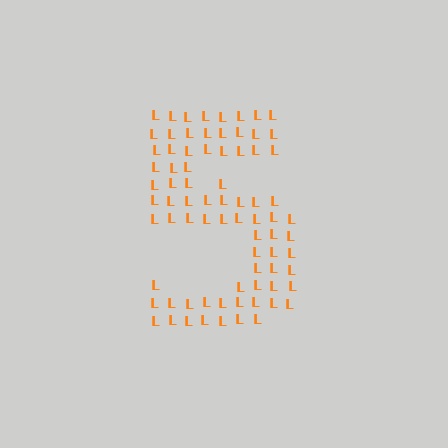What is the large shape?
The large shape is the digit 5.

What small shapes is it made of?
It is made of small letter L's.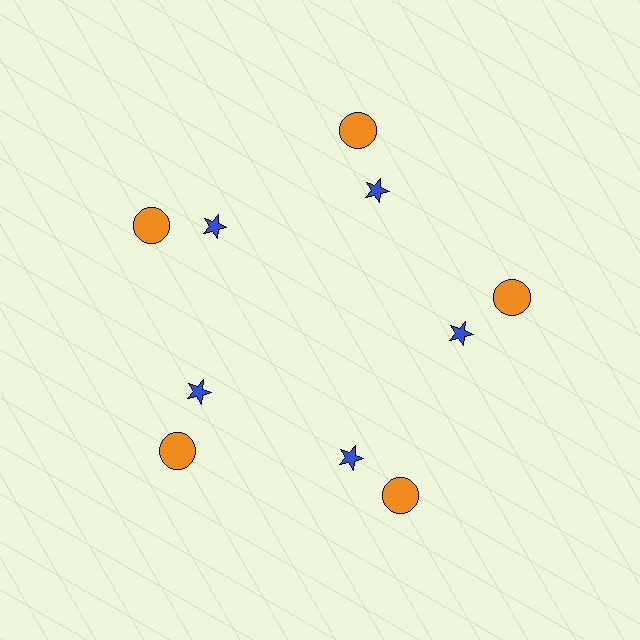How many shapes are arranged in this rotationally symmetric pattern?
There are 10 shapes, arranged in 5 groups of 2.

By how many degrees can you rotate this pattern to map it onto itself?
The pattern maps onto itself every 72 degrees of rotation.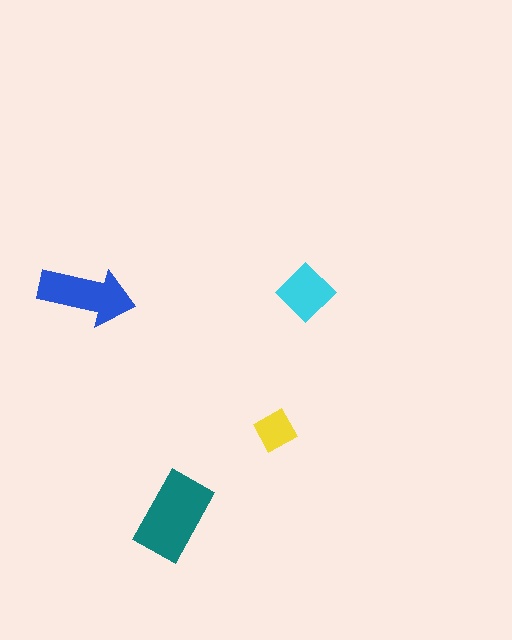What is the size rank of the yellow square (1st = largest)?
4th.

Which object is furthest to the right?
The cyan diamond is rightmost.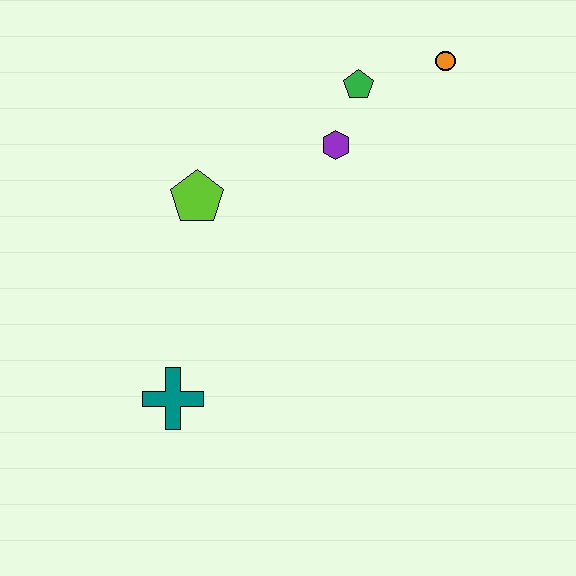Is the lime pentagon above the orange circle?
No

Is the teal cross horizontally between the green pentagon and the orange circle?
No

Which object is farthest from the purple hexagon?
The teal cross is farthest from the purple hexagon.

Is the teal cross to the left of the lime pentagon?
Yes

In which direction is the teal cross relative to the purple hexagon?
The teal cross is below the purple hexagon.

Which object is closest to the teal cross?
The lime pentagon is closest to the teal cross.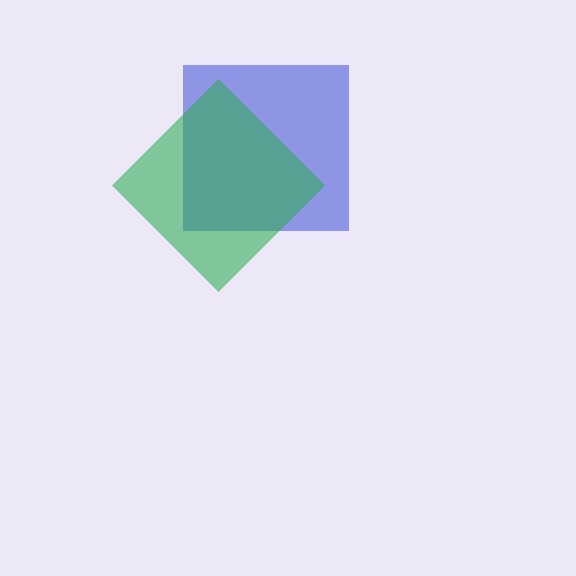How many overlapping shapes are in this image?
There are 2 overlapping shapes in the image.